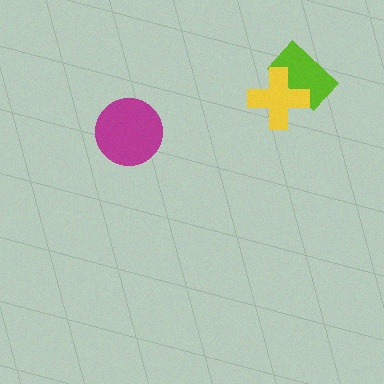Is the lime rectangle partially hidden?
Yes, it is partially covered by another shape.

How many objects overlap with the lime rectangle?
1 object overlaps with the lime rectangle.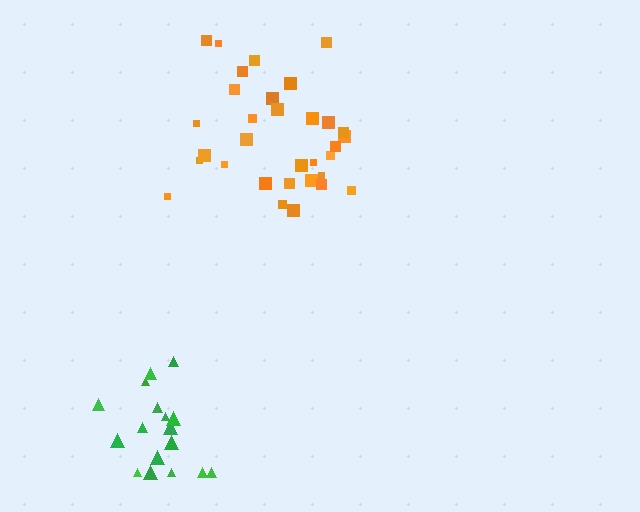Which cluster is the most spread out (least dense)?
Orange.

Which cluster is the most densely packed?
Green.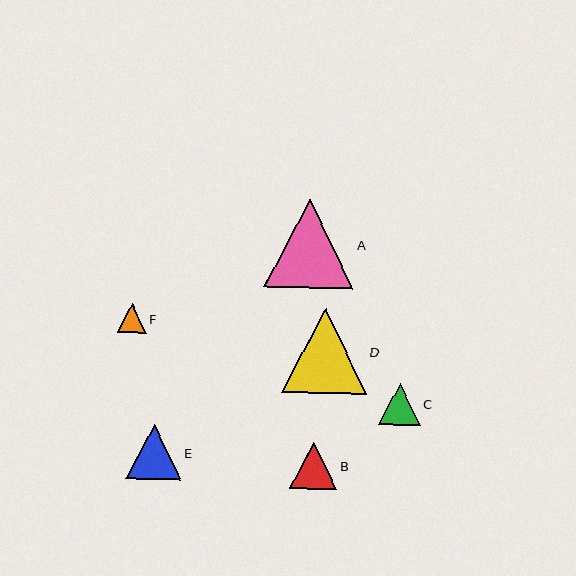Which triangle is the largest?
Triangle A is the largest with a size of approximately 89 pixels.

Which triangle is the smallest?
Triangle F is the smallest with a size of approximately 29 pixels.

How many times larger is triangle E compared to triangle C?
Triangle E is approximately 1.3 times the size of triangle C.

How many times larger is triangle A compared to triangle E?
Triangle A is approximately 1.6 times the size of triangle E.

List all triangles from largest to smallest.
From largest to smallest: A, D, E, B, C, F.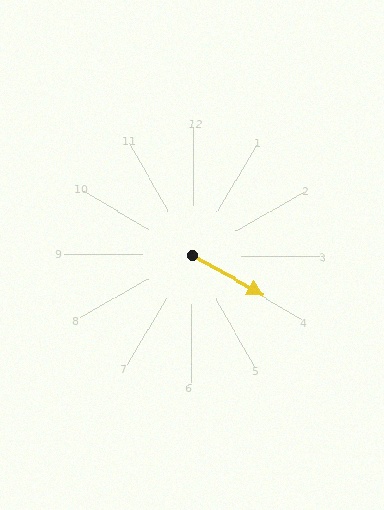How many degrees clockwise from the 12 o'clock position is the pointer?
Approximately 119 degrees.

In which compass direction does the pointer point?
Southeast.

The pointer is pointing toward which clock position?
Roughly 4 o'clock.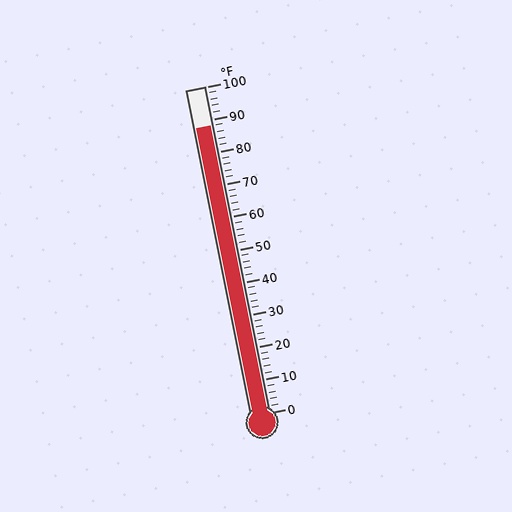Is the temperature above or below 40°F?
The temperature is above 40°F.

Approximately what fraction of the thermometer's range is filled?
The thermometer is filled to approximately 90% of its range.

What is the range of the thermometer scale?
The thermometer scale ranges from 0°F to 100°F.